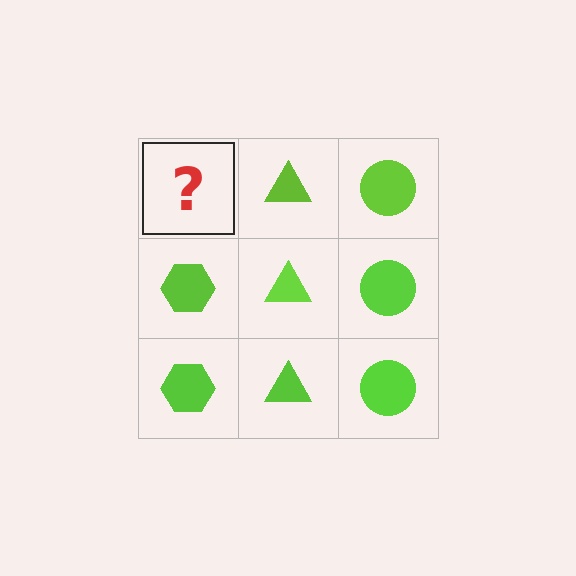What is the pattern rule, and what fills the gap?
The rule is that each column has a consistent shape. The gap should be filled with a lime hexagon.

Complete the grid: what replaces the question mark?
The question mark should be replaced with a lime hexagon.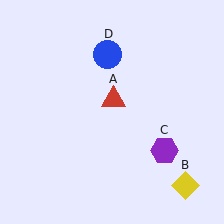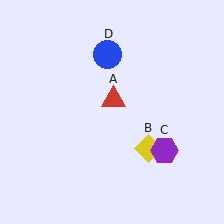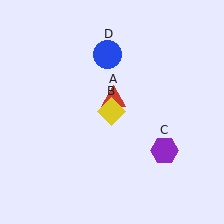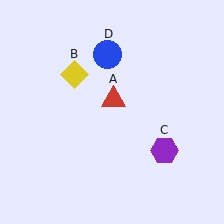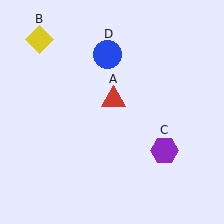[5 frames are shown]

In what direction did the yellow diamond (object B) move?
The yellow diamond (object B) moved up and to the left.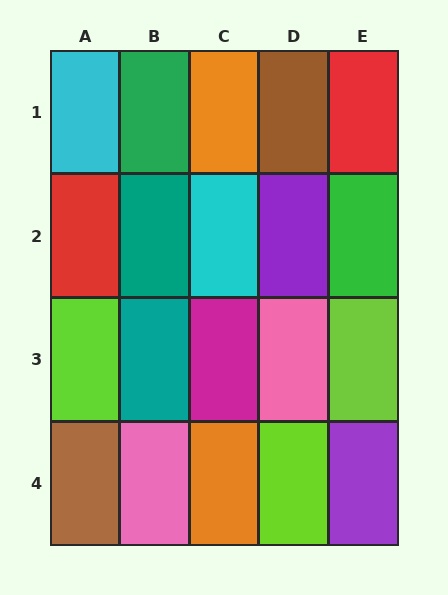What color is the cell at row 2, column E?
Green.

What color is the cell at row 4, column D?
Lime.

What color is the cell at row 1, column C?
Orange.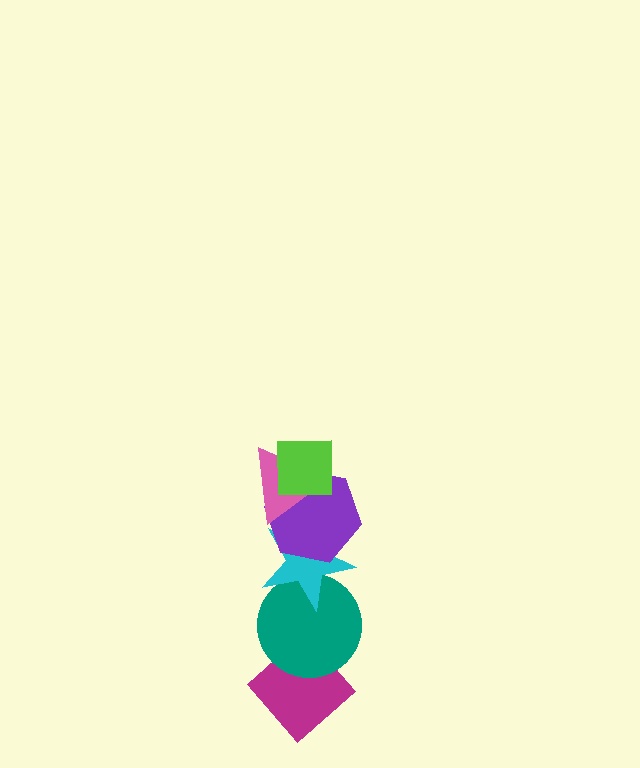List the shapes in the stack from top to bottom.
From top to bottom: the lime square, the pink triangle, the purple hexagon, the cyan star, the teal circle, the magenta diamond.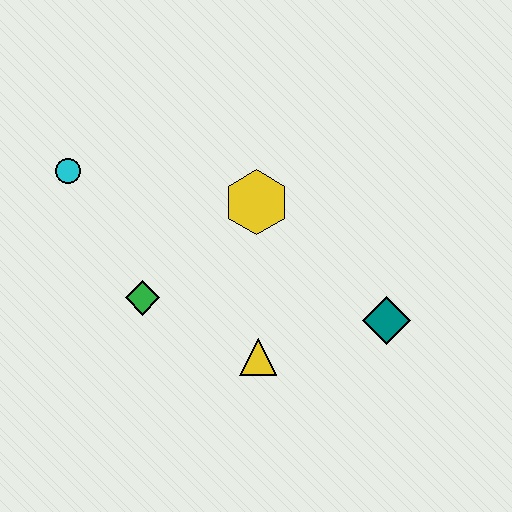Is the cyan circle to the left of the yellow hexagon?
Yes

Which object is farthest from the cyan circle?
The teal diamond is farthest from the cyan circle.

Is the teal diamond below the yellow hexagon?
Yes